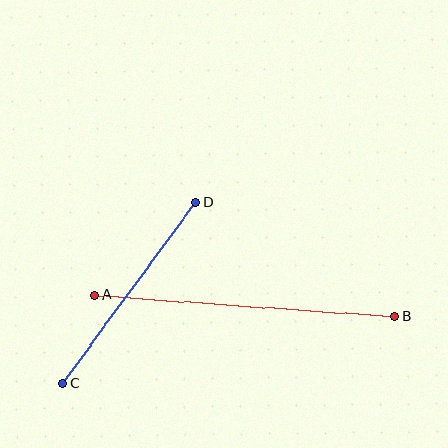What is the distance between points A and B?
The distance is approximately 301 pixels.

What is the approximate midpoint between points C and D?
The midpoint is at approximately (129, 293) pixels.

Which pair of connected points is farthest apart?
Points A and B are farthest apart.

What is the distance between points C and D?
The distance is approximately 224 pixels.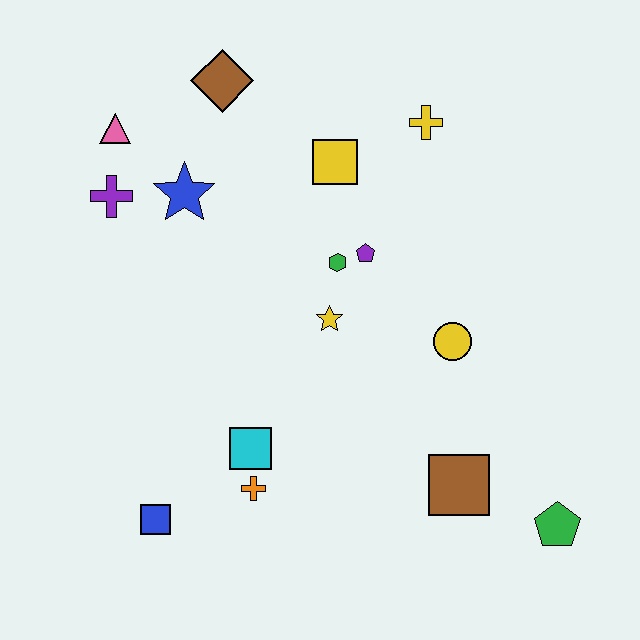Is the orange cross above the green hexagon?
No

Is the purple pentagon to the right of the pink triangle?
Yes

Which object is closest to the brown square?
The green pentagon is closest to the brown square.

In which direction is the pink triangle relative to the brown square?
The pink triangle is above the brown square.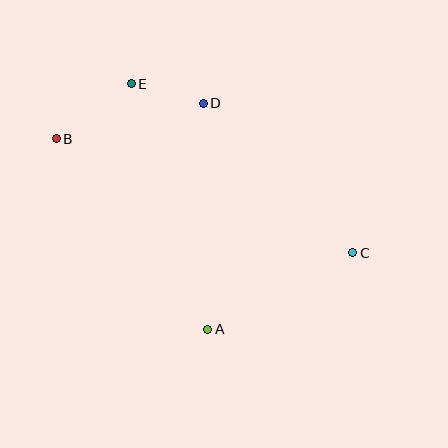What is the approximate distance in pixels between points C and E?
The distance between C and E is approximately 278 pixels.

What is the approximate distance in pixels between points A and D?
The distance between A and D is approximately 226 pixels.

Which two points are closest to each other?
Points D and E are closest to each other.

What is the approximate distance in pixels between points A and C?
The distance between A and C is approximately 164 pixels.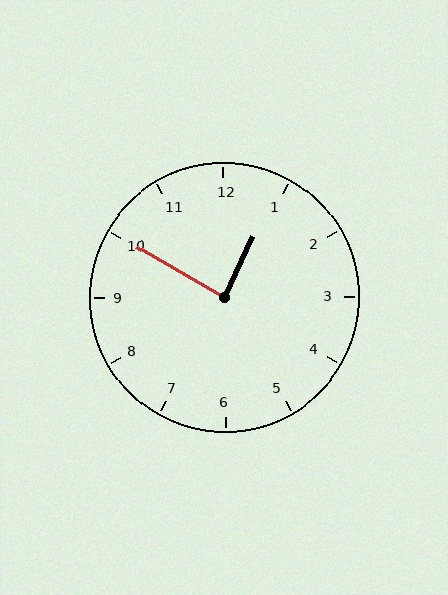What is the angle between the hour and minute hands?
Approximately 85 degrees.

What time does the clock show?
12:50.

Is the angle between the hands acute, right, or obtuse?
It is right.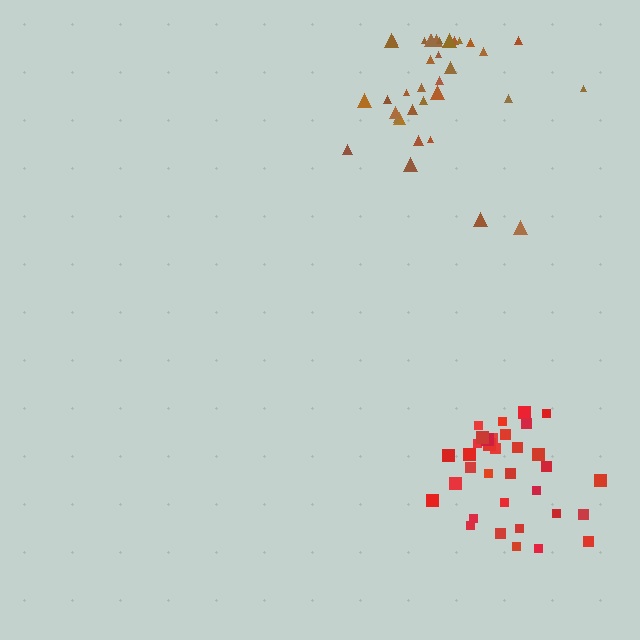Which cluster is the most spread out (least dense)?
Brown.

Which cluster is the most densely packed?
Red.